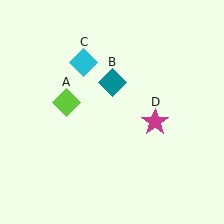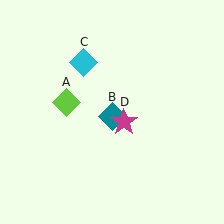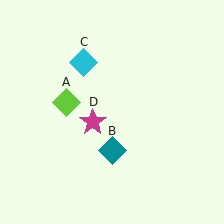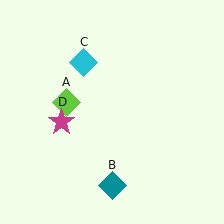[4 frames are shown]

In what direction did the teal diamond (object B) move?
The teal diamond (object B) moved down.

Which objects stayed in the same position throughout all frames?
Lime diamond (object A) and cyan diamond (object C) remained stationary.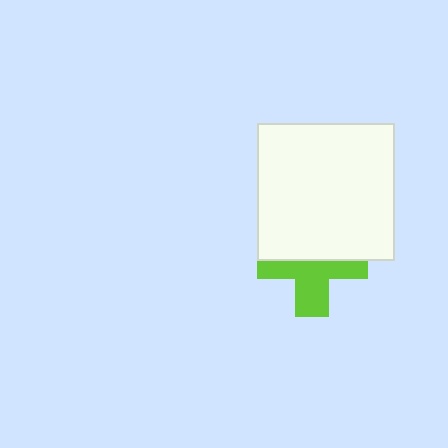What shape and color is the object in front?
The object in front is a white square.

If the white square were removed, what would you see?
You would see the complete lime cross.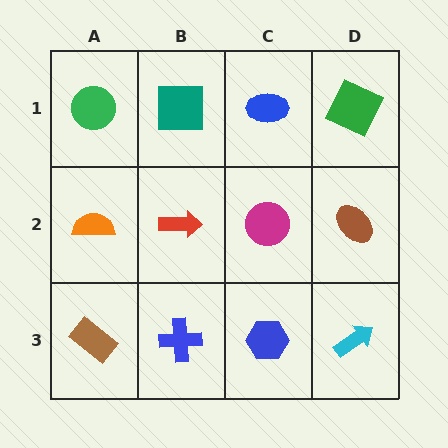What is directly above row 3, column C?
A magenta circle.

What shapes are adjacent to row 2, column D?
A green square (row 1, column D), a cyan arrow (row 3, column D), a magenta circle (row 2, column C).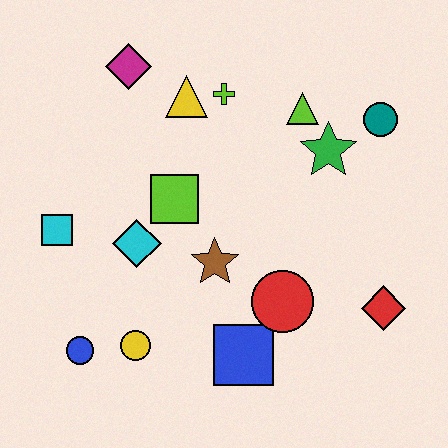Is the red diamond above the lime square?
No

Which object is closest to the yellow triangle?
The lime cross is closest to the yellow triangle.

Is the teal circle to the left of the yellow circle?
No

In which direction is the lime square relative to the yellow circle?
The lime square is above the yellow circle.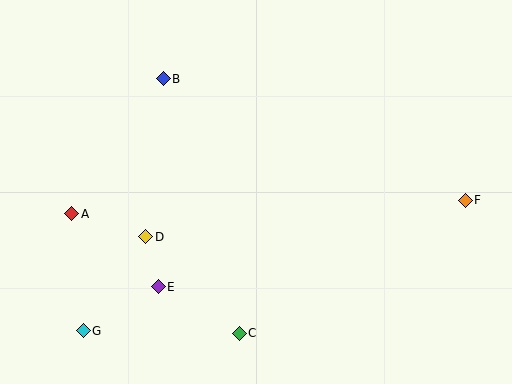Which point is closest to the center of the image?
Point D at (146, 237) is closest to the center.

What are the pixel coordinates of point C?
Point C is at (239, 333).